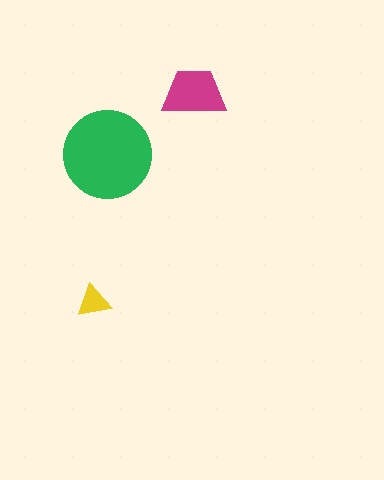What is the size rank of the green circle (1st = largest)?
1st.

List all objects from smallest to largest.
The yellow triangle, the magenta trapezoid, the green circle.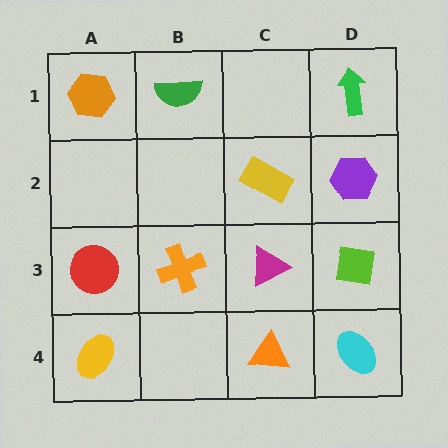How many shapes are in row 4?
3 shapes.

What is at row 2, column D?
A purple hexagon.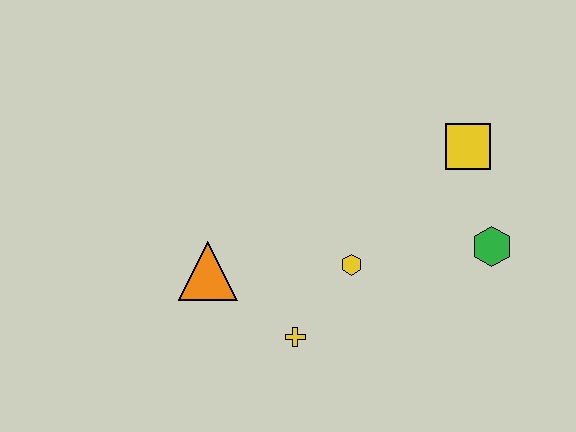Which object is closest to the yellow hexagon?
The yellow cross is closest to the yellow hexagon.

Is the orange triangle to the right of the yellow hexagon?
No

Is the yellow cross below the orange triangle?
Yes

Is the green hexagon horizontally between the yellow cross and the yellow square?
No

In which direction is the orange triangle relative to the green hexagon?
The orange triangle is to the left of the green hexagon.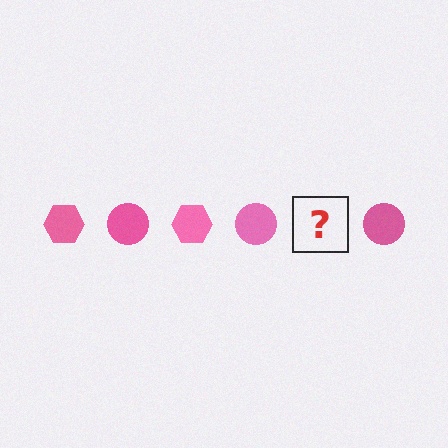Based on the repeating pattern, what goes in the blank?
The blank should be a pink hexagon.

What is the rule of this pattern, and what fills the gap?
The rule is that the pattern cycles through hexagon, circle shapes in pink. The gap should be filled with a pink hexagon.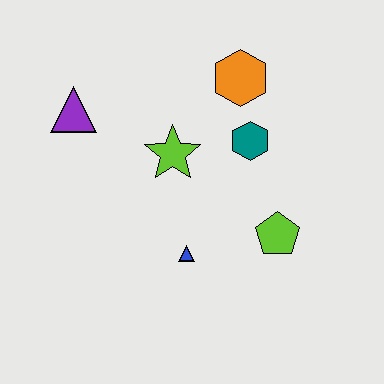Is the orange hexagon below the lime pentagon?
No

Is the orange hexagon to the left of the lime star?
No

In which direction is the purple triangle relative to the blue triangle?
The purple triangle is above the blue triangle.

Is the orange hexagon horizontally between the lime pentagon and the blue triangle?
Yes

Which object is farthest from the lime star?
The lime pentagon is farthest from the lime star.